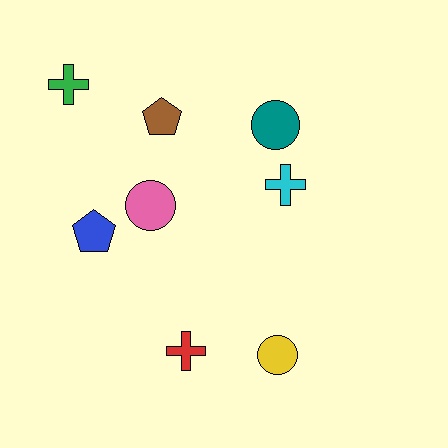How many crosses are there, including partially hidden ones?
There are 3 crosses.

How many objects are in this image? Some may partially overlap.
There are 8 objects.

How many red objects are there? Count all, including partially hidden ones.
There is 1 red object.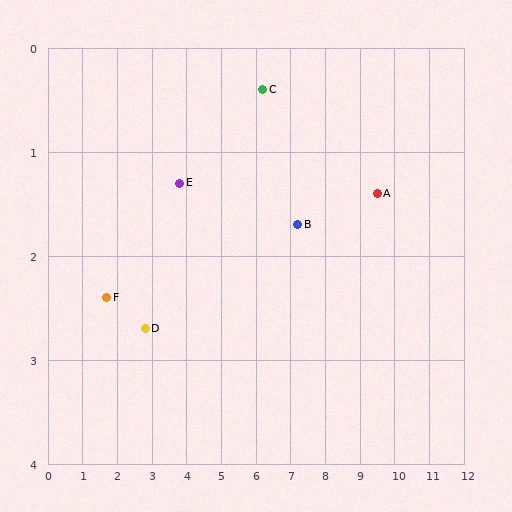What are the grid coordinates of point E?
Point E is at approximately (3.8, 1.3).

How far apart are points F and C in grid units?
Points F and C are about 4.9 grid units apart.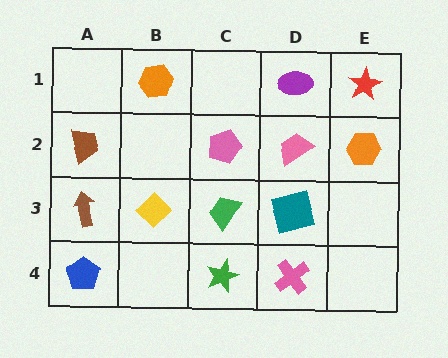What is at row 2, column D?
A pink trapezoid.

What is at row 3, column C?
A green trapezoid.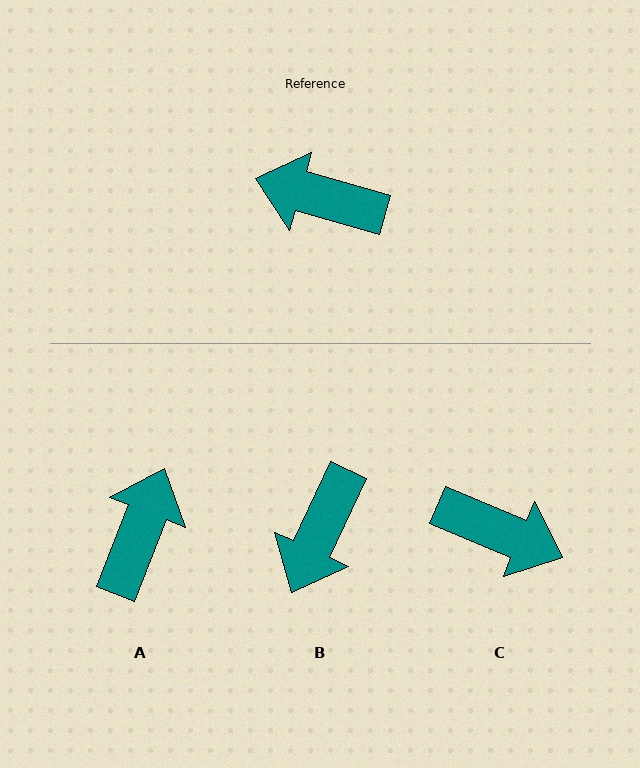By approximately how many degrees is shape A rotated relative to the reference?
Approximately 96 degrees clockwise.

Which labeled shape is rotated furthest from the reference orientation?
C, about 173 degrees away.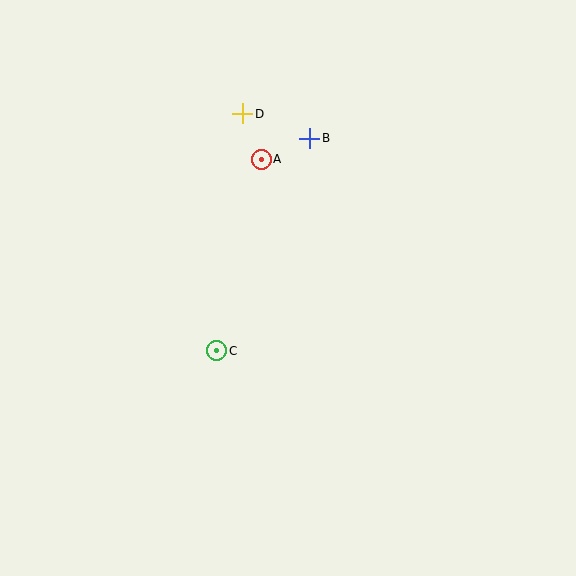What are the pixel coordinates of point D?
Point D is at (243, 114).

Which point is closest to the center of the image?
Point C at (217, 351) is closest to the center.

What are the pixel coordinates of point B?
Point B is at (310, 138).